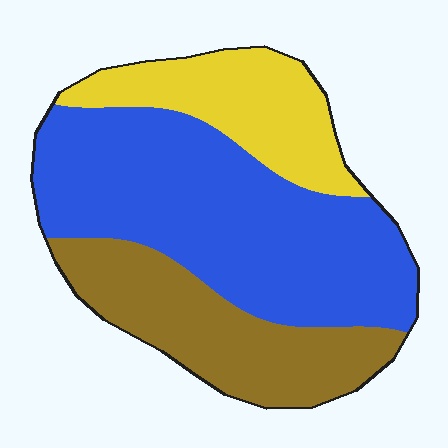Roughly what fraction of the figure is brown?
Brown covers around 25% of the figure.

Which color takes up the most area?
Blue, at roughly 50%.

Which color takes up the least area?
Yellow, at roughly 20%.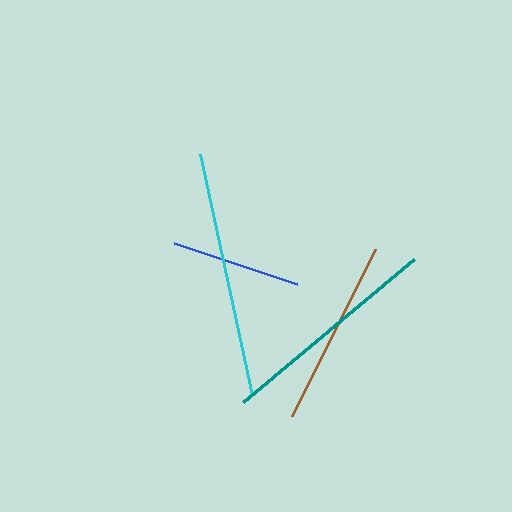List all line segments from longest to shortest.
From longest to shortest: cyan, teal, brown, blue.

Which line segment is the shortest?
The blue line is the shortest at approximately 130 pixels.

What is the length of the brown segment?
The brown segment is approximately 186 pixels long.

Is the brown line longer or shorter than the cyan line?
The cyan line is longer than the brown line.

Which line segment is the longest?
The cyan line is the longest at approximately 246 pixels.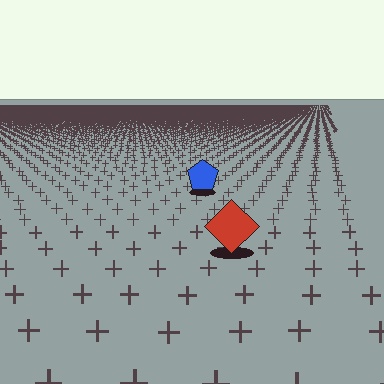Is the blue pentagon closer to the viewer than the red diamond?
No. The red diamond is closer — you can tell from the texture gradient: the ground texture is coarser near it.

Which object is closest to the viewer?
The red diamond is closest. The texture marks near it are larger and more spread out.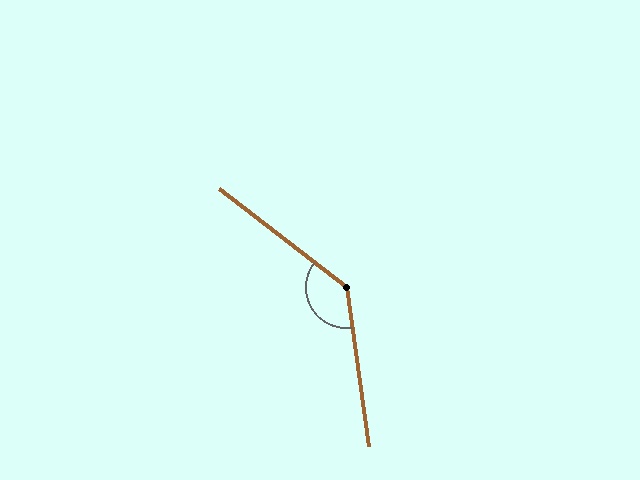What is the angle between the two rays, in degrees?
Approximately 136 degrees.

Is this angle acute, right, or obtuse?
It is obtuse.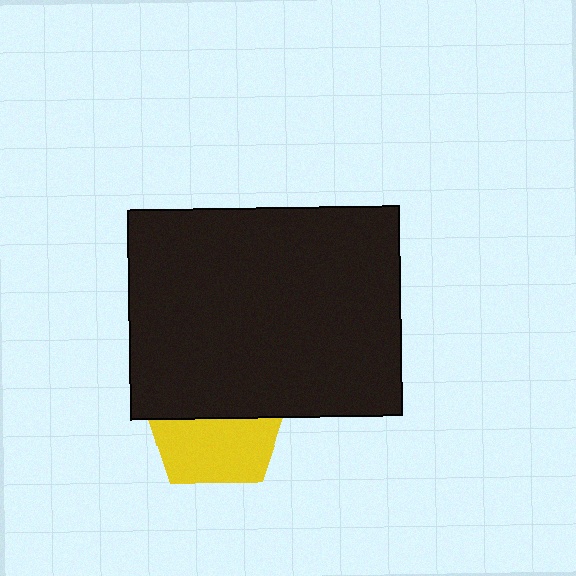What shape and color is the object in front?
The object in front is a black rectangle.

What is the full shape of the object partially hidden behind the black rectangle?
The partially hidden object is a yellow pentagon.